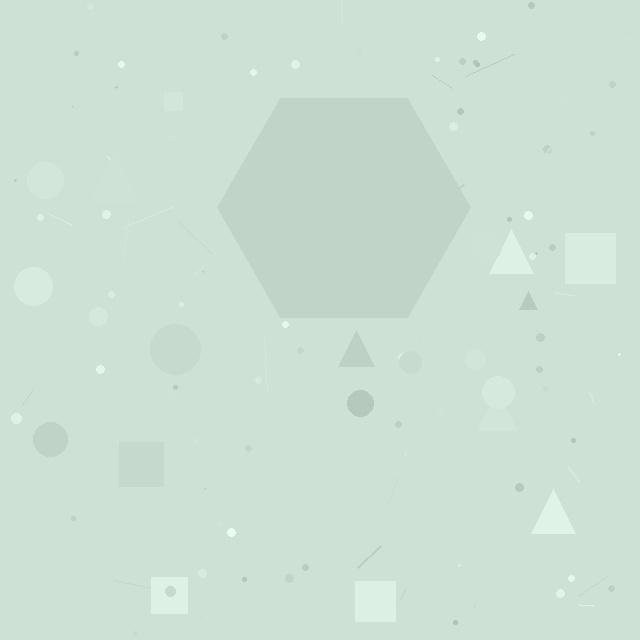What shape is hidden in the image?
A hexagon is hidden in the image.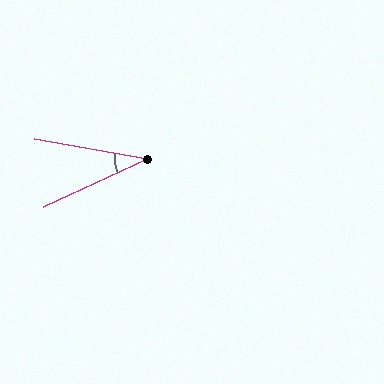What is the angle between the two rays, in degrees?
Approximately 35 degrees.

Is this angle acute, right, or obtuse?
It is acute.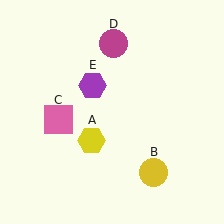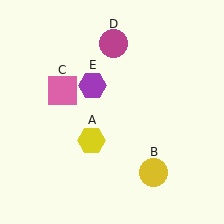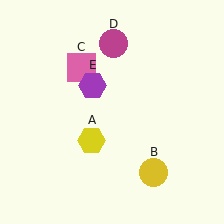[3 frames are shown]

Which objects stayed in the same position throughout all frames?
Yellow hexagon (object A) and yellow circle (object B) and magenta circle (object D) and purple hexagon (object E) remained stationary.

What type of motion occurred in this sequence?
The pink square (object C) rotated clockwise around the center of the scene.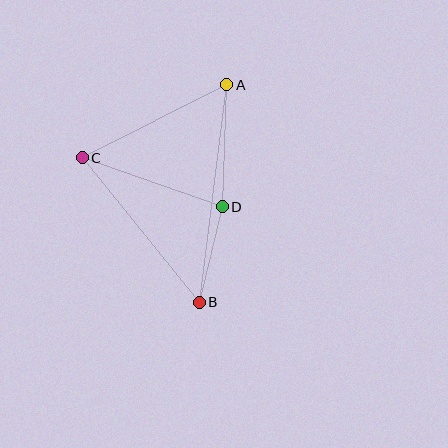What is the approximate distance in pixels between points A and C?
The distance between A and C is approximately 162 pixels.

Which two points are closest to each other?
Points B and D are closest to each other.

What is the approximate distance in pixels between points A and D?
The distance between A and D is approximately 122 pixels.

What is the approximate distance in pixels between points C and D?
The distance between C and D is approximately 148 pixels.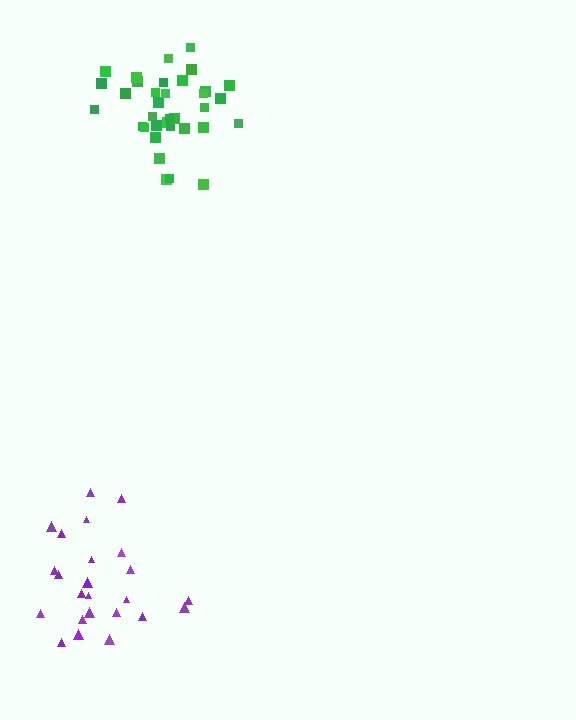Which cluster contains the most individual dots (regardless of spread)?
Green (35).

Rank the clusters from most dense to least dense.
green, purple.